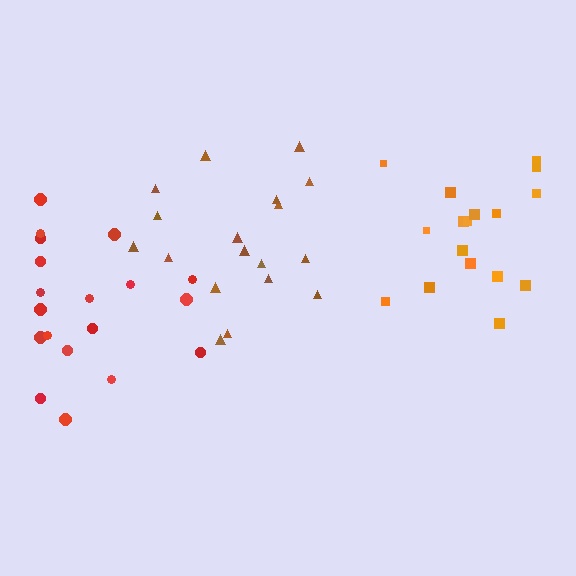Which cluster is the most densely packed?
Orange.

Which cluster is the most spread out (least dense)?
Red.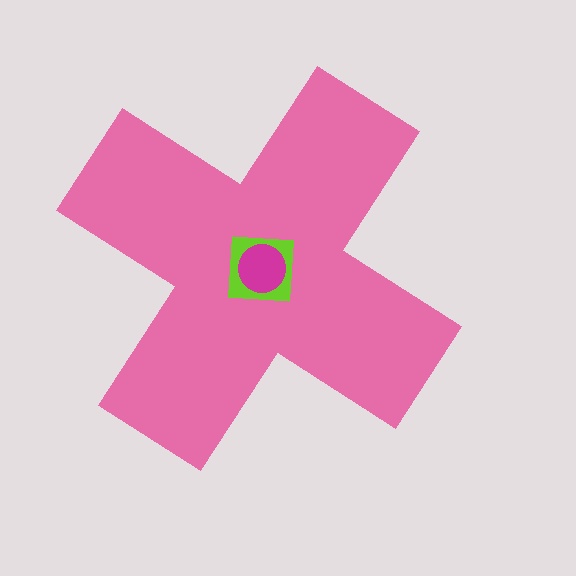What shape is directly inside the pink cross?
The lime square.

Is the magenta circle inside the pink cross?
Yes.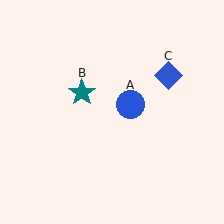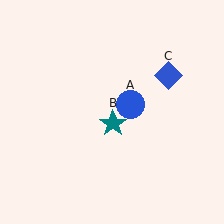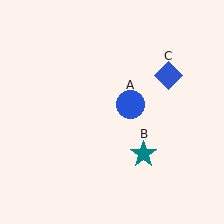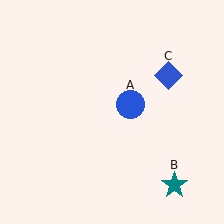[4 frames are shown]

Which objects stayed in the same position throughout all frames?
Blue circle (object A) and blue diamond (object C) remained stationary.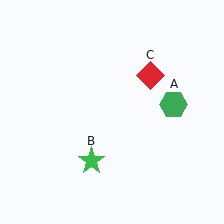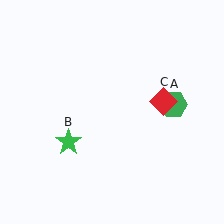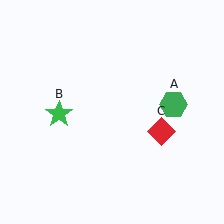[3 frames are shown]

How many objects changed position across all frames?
2 objects changed position: green star (object B), red diamond (object C).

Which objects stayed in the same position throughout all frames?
Green hexagon (object A) remained stationary.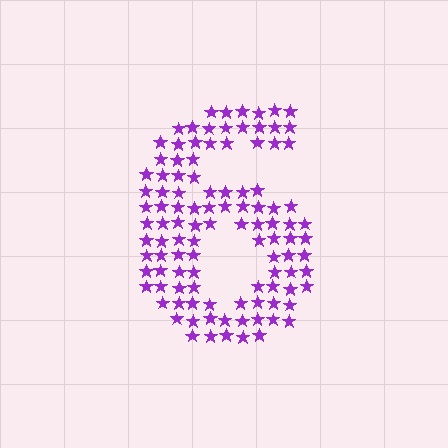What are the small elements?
The small elements are stars.